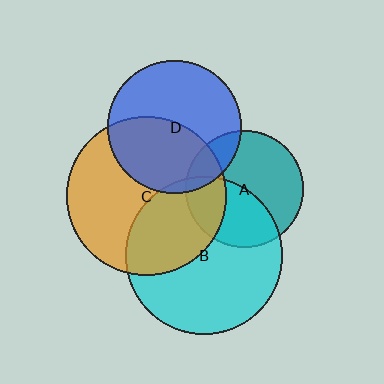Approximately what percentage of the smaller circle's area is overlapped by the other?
Approximately 45%.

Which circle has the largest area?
Circle C (orange).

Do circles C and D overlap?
Yes.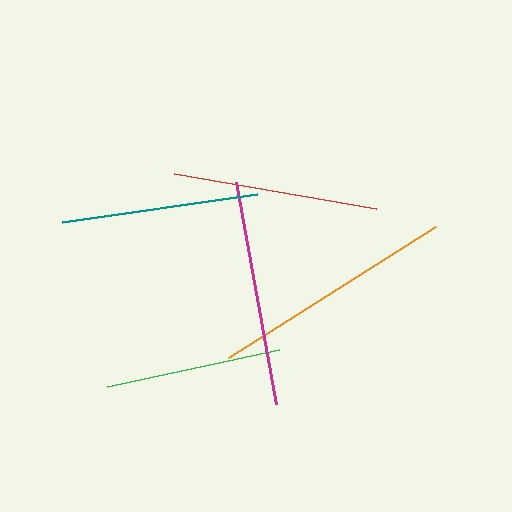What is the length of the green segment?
The green segment is approximately 176 pixels long.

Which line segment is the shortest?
The green line is the shortest at approximately 176 pixels.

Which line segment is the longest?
The orange line is the longest at approximately 245 pixels.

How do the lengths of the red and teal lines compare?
The red and teal lines are approximately the same length.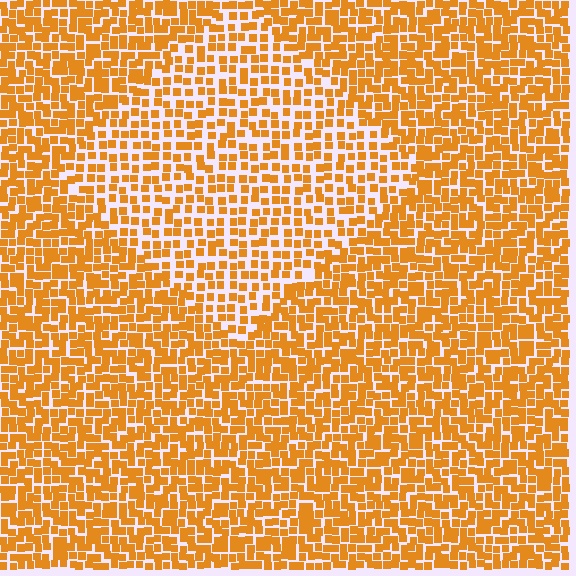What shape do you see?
I see a diamond.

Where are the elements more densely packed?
The elements are more densely packed outside the diamond boundary.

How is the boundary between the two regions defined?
The boundary is defined by a change in element density (approximately 1.6x ratio). All elements are the same color, size, and shape.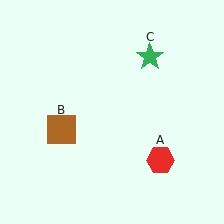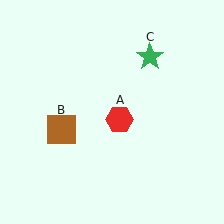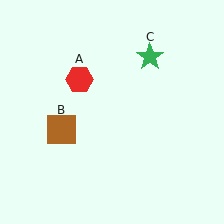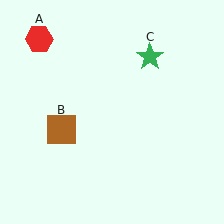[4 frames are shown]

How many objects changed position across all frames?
1 object changed position: red hexagon (object A).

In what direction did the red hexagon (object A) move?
The red hexagon (object A) moved up and to the left.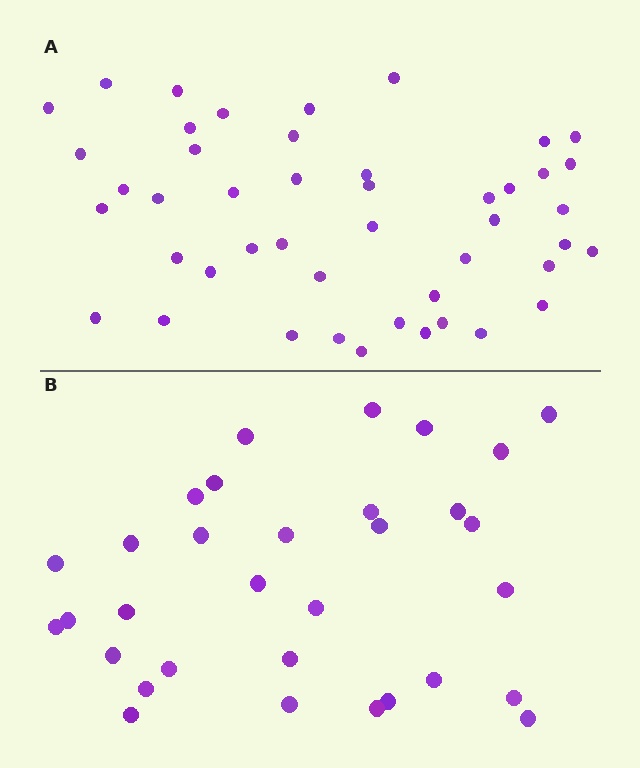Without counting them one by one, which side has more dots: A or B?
Region A (the top region) has more dots.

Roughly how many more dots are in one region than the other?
Region A has approximately 15 more dots than region B.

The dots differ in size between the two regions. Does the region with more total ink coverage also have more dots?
No. Region B has more total ink coverage because its dots are larger, but region A actually contains more individual dots. Total area can be misleading — the number of items is what matters here.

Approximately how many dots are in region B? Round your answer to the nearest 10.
About 30 dots. (The exact count is 32, which rounds to 30.)